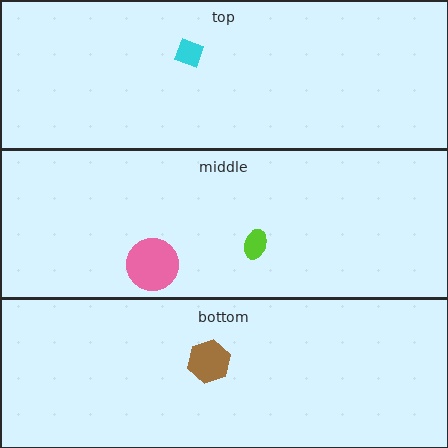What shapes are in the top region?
The cyan diamond.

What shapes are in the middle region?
The lime ellipse, the pink circle.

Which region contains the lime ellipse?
The middle region.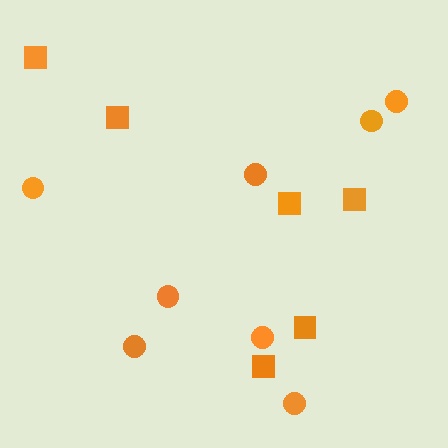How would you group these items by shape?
There are 2 groups: one group of circles (8) and one group of squares (6).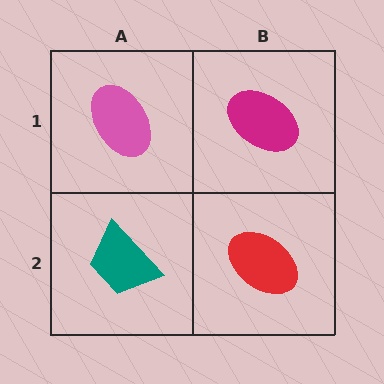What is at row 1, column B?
A magenta ellipse.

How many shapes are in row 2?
2 shapes.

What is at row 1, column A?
A pink ellipse.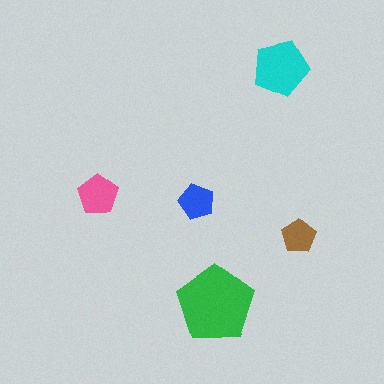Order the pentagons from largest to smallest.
the green one, the cyan one, the pink one, the blue one, the brown one.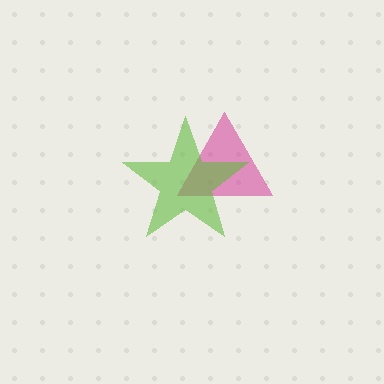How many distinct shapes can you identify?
There are 2 distinct shapes: a magenta triangle, a lime star.